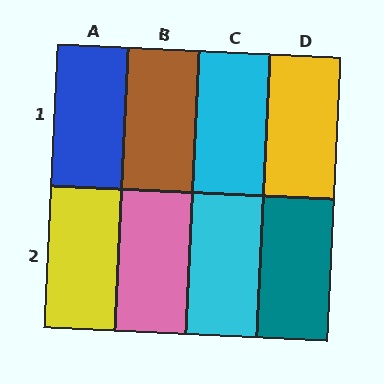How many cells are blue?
1 cell is blue.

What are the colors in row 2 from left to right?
Yellow, pink, cyan, teal.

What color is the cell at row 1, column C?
Cyan.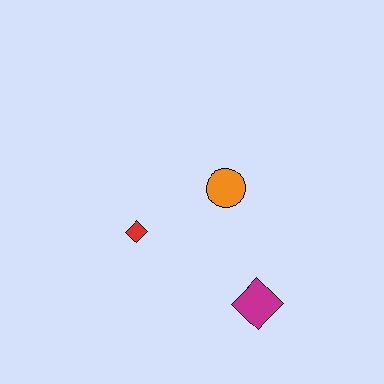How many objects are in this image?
There are 3 objects.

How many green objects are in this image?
There are no green objects.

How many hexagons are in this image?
There are no hexagons.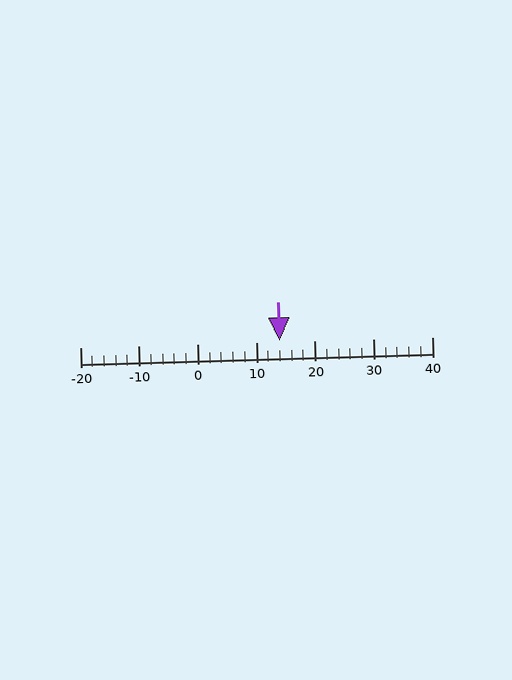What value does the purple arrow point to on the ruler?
The purple arrow points to approximately 14.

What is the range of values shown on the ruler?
The ruler shows values from -20 to 40.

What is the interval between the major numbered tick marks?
The major tick marks are spaced 10 units apart.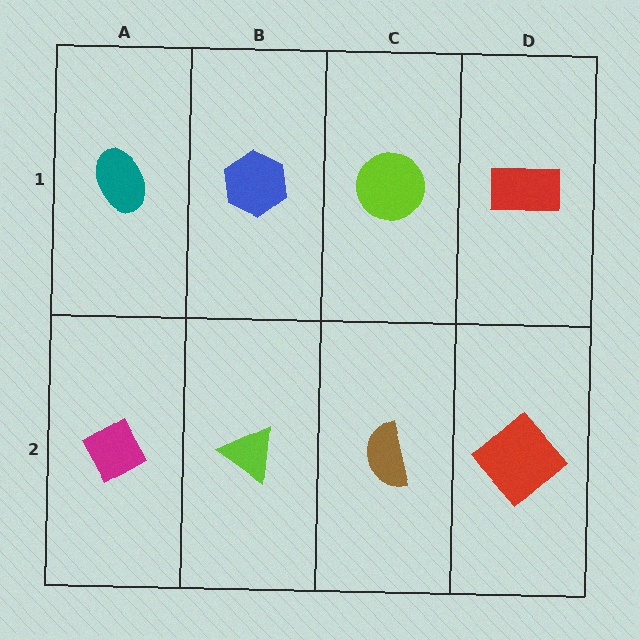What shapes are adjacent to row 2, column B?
A blue hexagon (row 1, column B), a magenta diamond (row 2, column A), a brown semicircle (row 2, column C).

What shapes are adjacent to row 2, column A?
A teal ellipse (row 1, column A), a lime triangle (row 2, column B).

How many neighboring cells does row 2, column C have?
3.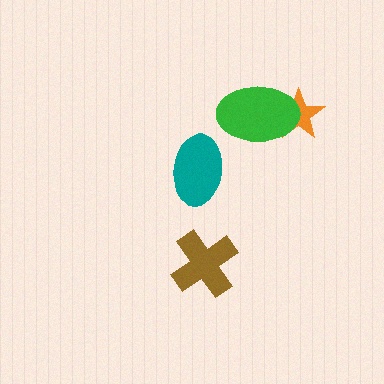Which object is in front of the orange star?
The green ellipse is in front of the orange star.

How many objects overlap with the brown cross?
0 objects overlap with the brown cross.